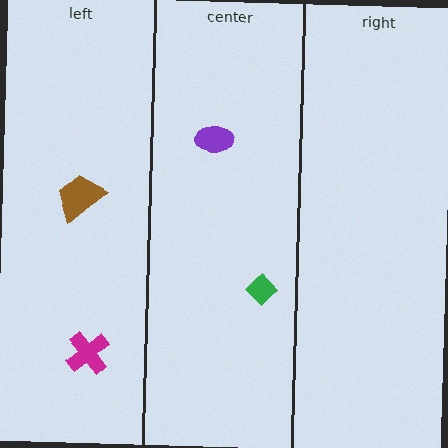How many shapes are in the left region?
2.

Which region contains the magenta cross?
The left region.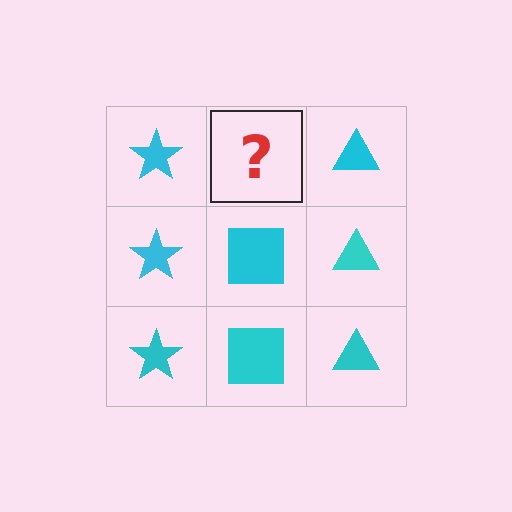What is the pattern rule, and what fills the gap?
The rule is that each column has a consistent shape. The gap should be filled with a cyan square.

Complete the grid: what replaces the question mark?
The question mark should be replaced with a cyan square.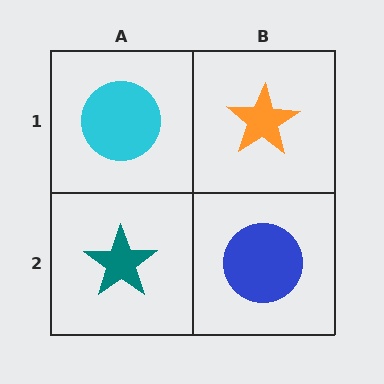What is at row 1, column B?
An orange star.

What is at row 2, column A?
A teal star.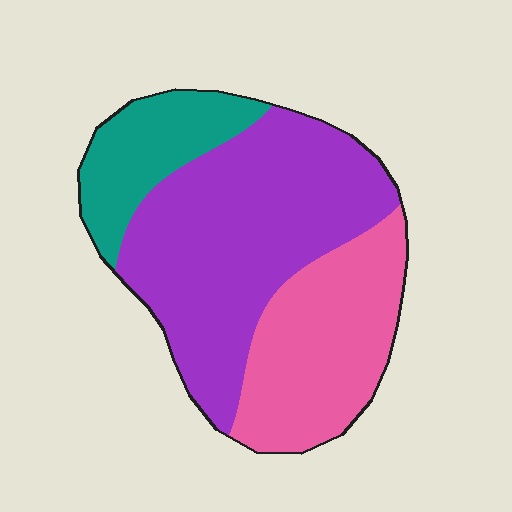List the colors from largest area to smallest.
From largest to smallest: purple, pink, teal.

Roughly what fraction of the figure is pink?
Pink takes up about one third (1/3) of the figure.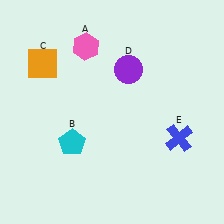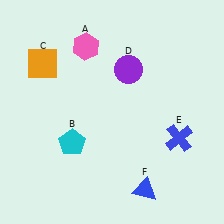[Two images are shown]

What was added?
A blue triangle (F) was added in Image 2.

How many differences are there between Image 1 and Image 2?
There is 1 difference between the two images.